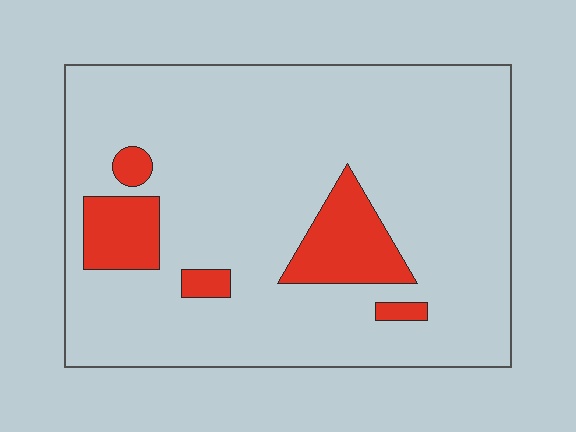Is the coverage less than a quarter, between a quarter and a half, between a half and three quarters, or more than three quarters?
Less than a quarter.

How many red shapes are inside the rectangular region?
5.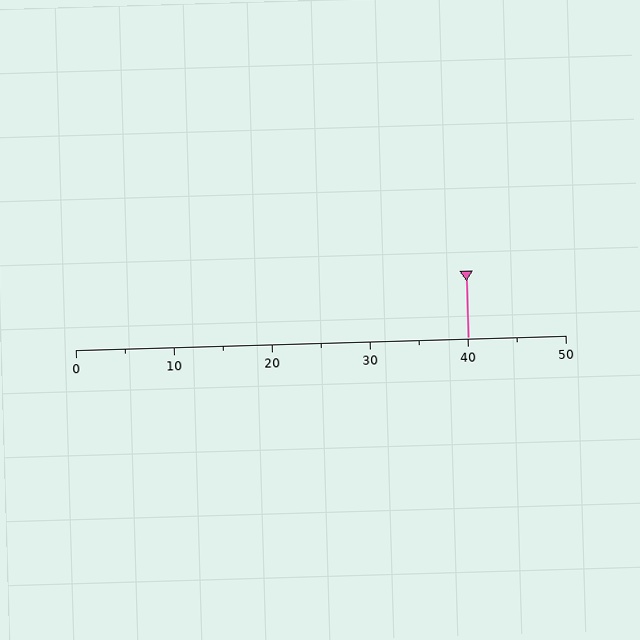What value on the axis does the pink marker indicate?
The marker indicates approximately 40.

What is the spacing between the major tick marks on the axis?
The major ticks are spaced 10 apart.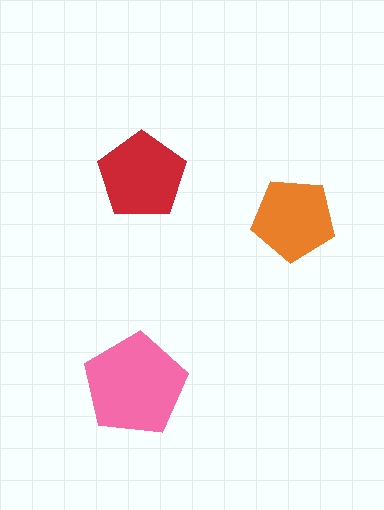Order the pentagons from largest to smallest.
the pink one, the red one, the orange one.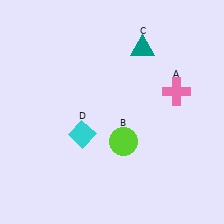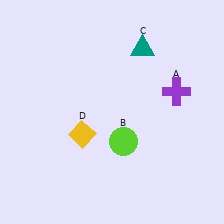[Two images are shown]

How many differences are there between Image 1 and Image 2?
There are 2 differences between the two images.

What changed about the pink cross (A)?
In Image 1, A is pink. In Image 2, it changed to purple.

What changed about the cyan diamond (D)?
In Image 1, D is cyan. In Image 2, it changed to yellow.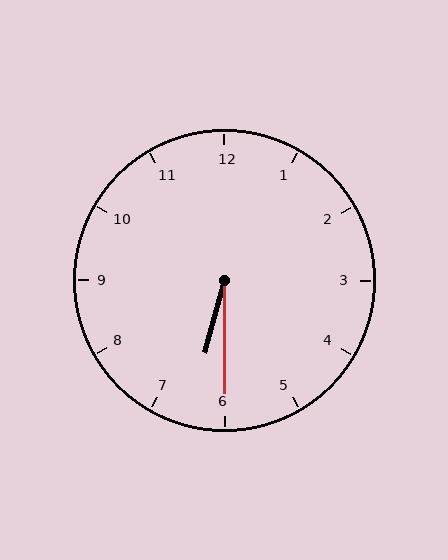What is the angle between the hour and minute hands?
Approximately 15 degrees.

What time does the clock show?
6:30.